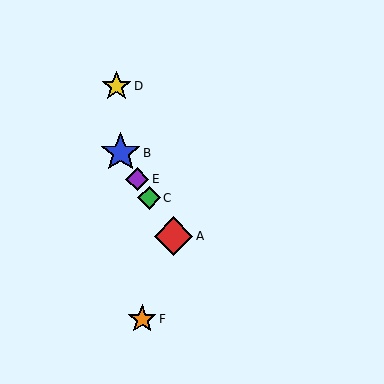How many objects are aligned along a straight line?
4 objects (A, B, C, E) are aligned along a straight line.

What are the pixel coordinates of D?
Object D is at (117, 86).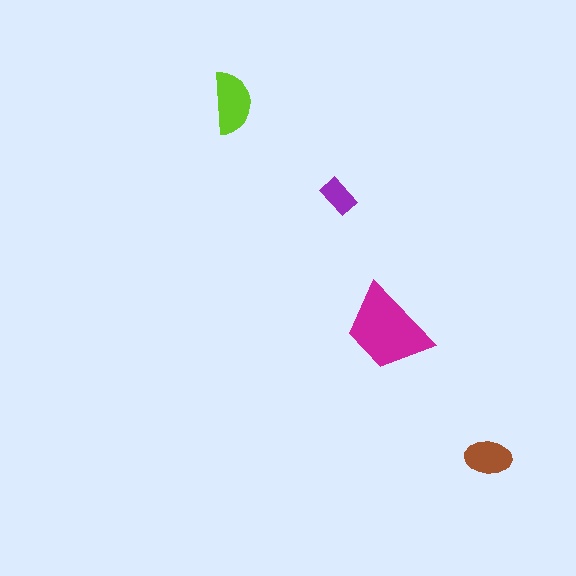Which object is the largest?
The magenta trapezoid.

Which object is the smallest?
The purple rectangle.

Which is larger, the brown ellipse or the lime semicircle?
The lime semicircle.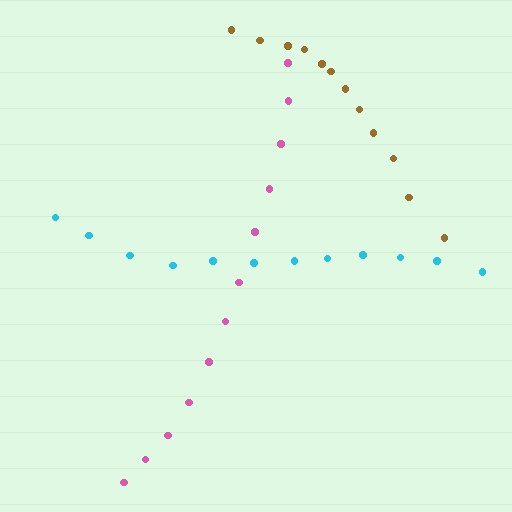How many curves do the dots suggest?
There are 3 distinct paths.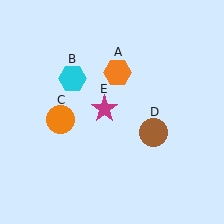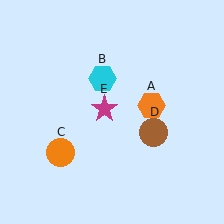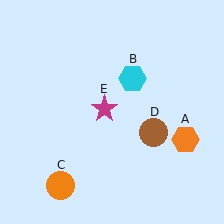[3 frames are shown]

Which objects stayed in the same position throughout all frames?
Brown circle (object D) and magenta star (object E) remained stationary.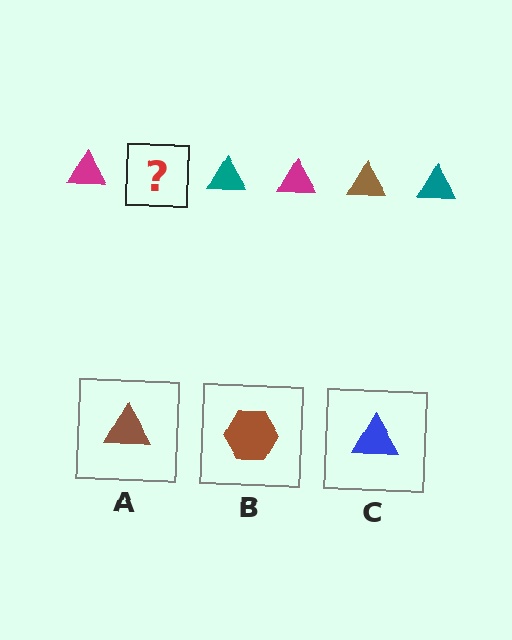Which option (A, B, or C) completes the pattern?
A.